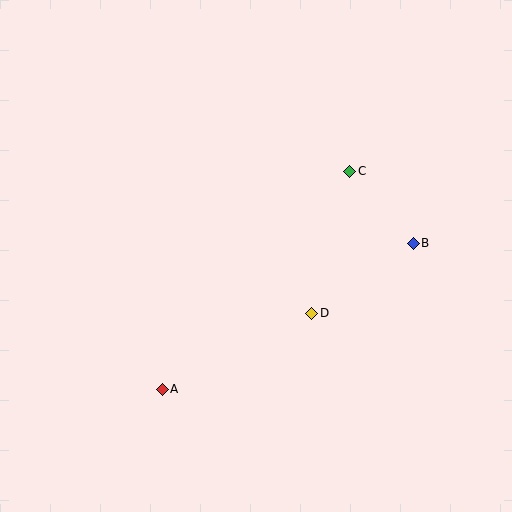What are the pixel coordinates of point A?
Point A is at (162, 389).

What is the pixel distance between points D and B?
The distance between D and B is 123 pixels.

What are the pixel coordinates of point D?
Point D is at (312, 313).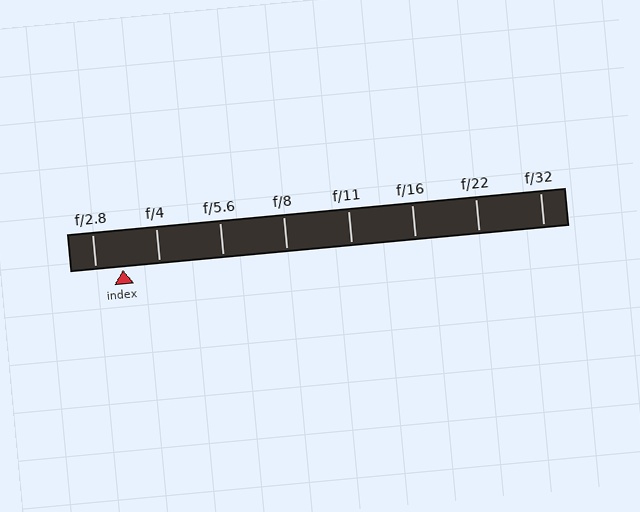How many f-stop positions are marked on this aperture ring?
There are 8 f-stop positions marked.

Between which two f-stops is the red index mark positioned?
The index mark is between f/2.8 and f/4.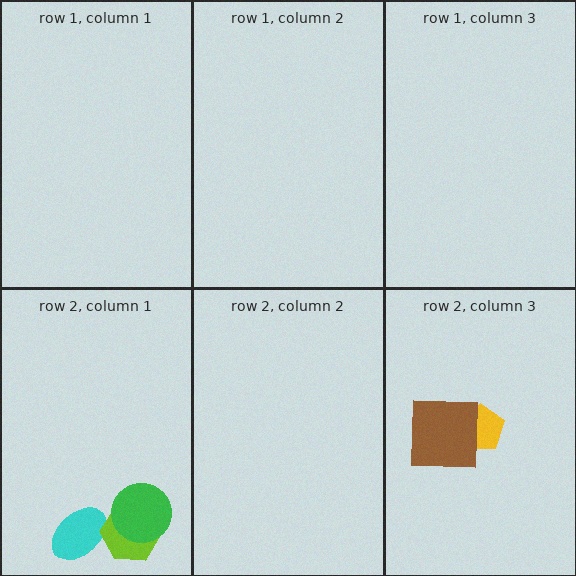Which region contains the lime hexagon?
The row 2, column 1 region.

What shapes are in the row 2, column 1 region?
The cyan ellipse, the lime hexagon, the green circle.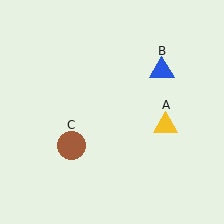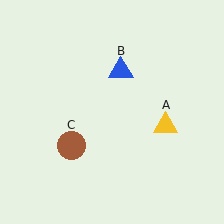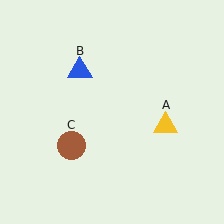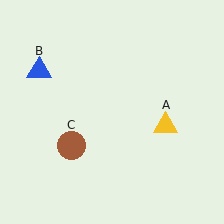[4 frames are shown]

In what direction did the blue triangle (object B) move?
The blue triangle (object B) moved left.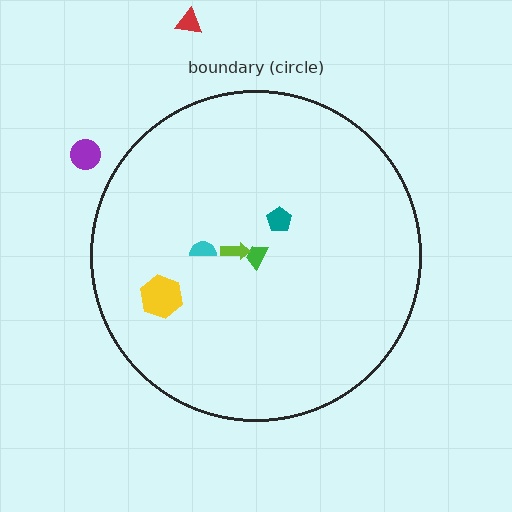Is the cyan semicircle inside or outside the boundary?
Inside.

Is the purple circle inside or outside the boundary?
Outside.